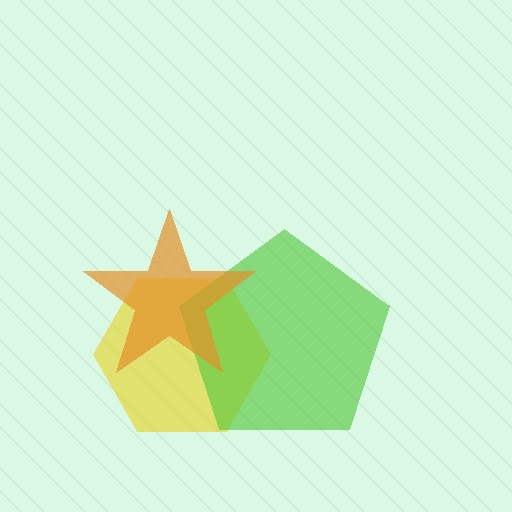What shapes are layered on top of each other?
The layered shapes are: a yellow hexagon, a lime pentagon, an orange star.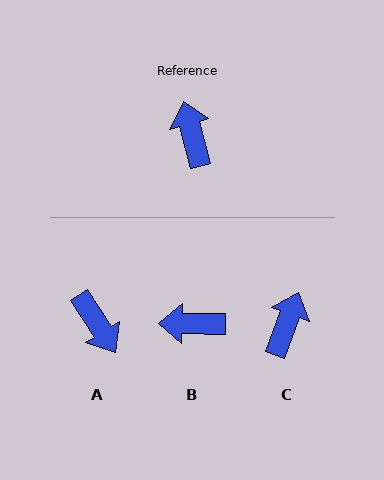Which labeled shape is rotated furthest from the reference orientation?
A, about 163 degrees away.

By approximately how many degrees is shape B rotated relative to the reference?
Approximately 74 degrees counter-clockwise.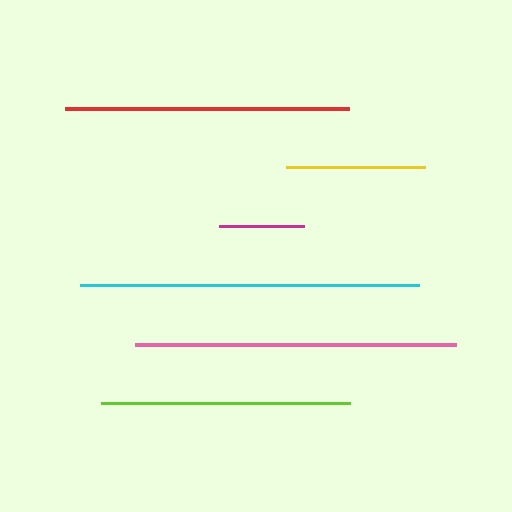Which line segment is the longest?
The cyan line is the longest at approximately 339 pixels.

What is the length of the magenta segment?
The magenta segment is approximately 86 pixels long.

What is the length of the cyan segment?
The cyan segment is approximately 339 pixels long.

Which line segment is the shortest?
The magenta line is the shortest at approximately 86 pixels.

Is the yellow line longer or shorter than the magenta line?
The yellow line is longer than the magenta line.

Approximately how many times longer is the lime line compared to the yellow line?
The lime line is approximately 1.8 times the length of the yellow line.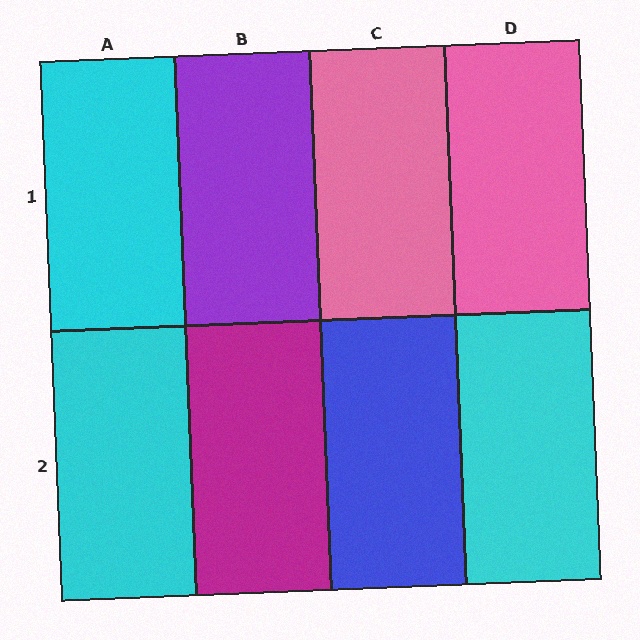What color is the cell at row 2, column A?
Cyan.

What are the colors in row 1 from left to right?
Cyan, purple, pink, pink.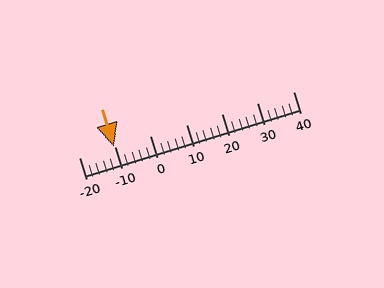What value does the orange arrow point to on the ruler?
The orange arrow points to approximately -10.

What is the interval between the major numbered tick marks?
The major tick marks are spaced 10 units apart.